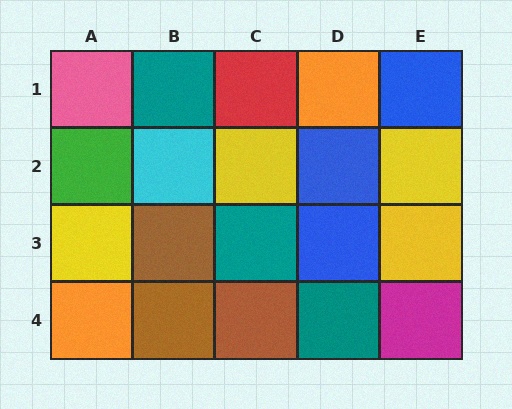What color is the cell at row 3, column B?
Brown.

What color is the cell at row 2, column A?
Green.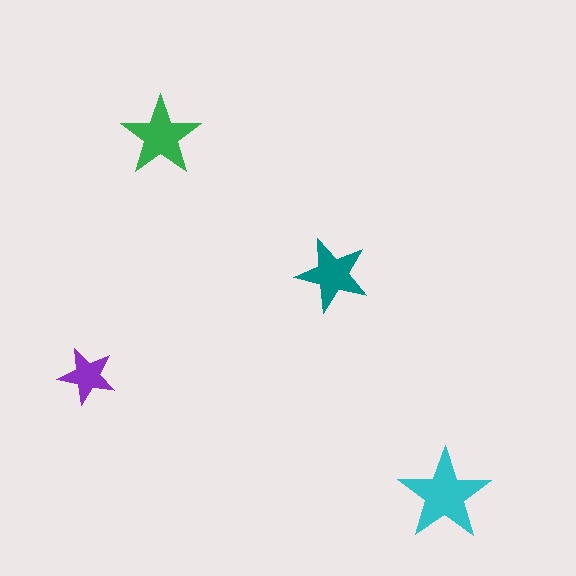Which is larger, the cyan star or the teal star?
The cyan one.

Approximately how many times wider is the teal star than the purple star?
About 1.5 times wider.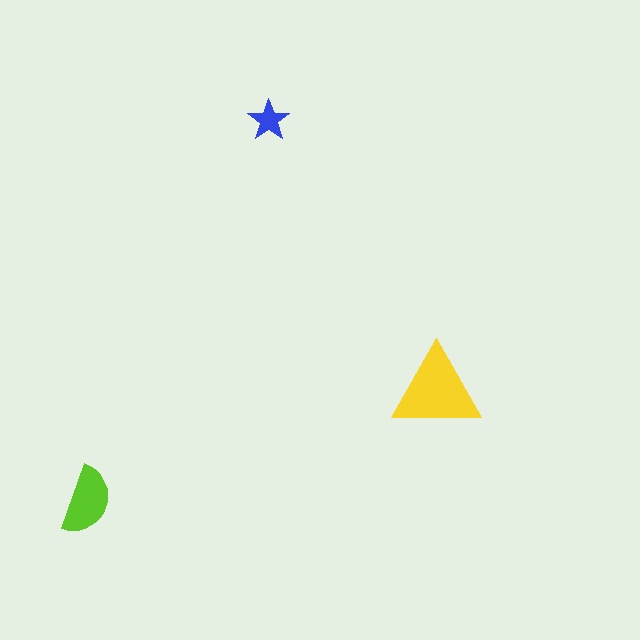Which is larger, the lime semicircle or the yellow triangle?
The yellow triangle.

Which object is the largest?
The yellow triangle.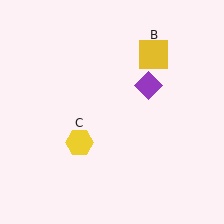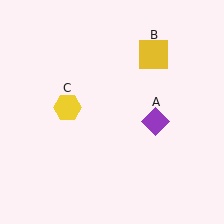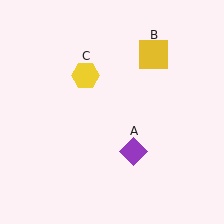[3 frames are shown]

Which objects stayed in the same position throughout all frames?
Yellow square (object B) remained stationary.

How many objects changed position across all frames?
2 objects changed position: purple diamond (object A), yellow hexagon (object C).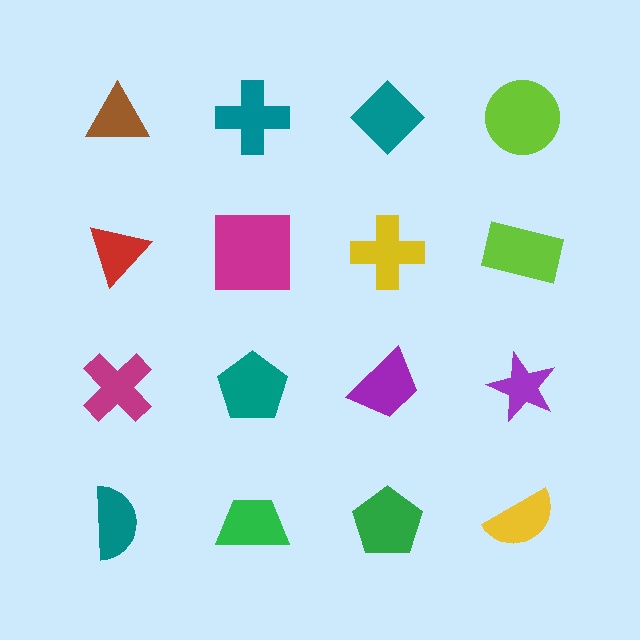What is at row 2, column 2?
A magenta square.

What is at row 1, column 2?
A teal cross.